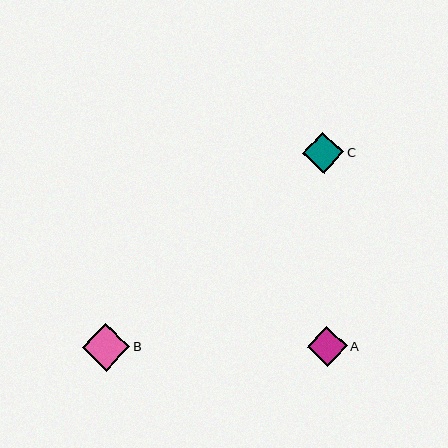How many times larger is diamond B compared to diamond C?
Diamond B is approximately 1.1 times the size of diamond C.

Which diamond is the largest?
Diamond B is the largest with a size of approximately 47 pixels.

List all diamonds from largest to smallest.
From largest to smallest: B, C, A.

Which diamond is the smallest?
Diamond A is the smallest with a size of approximately 40 pixels.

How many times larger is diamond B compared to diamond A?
Diamond B is approximately 1.2 times the size of diamond A.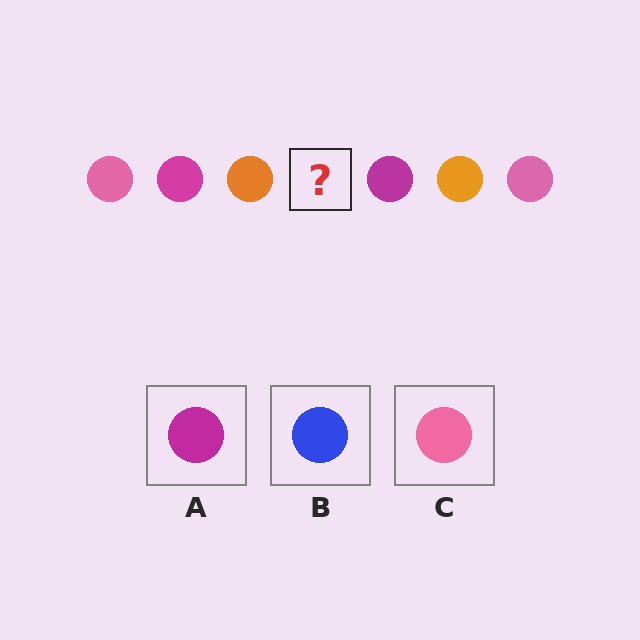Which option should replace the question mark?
Option C.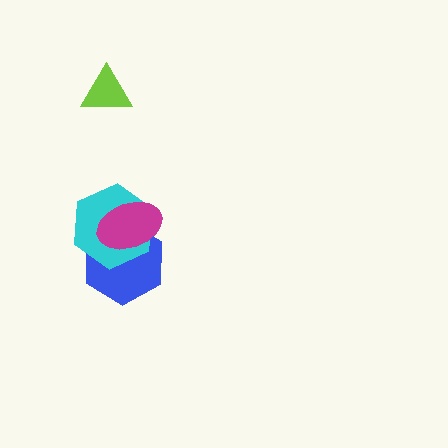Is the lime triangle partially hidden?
No, no other shape covers it.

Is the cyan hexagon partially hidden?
Yes, it is partially covered by another shape.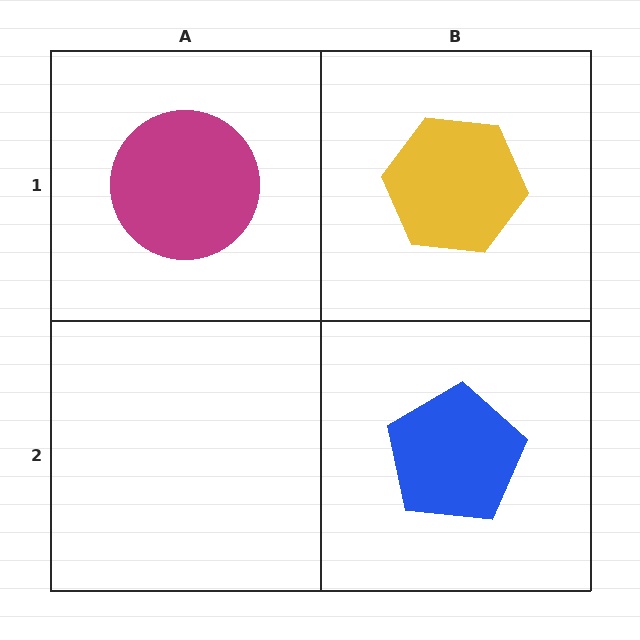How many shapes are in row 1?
2 shapes.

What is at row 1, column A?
A magenta circle.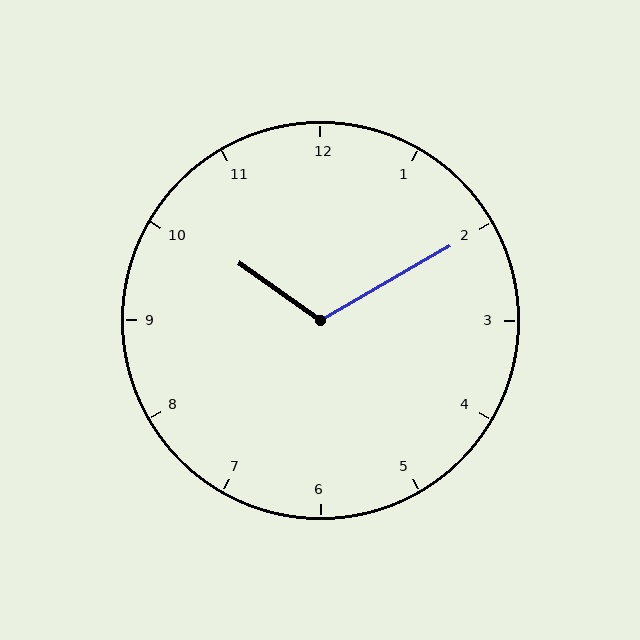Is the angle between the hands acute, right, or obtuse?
It is obtuse.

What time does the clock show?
10:10.